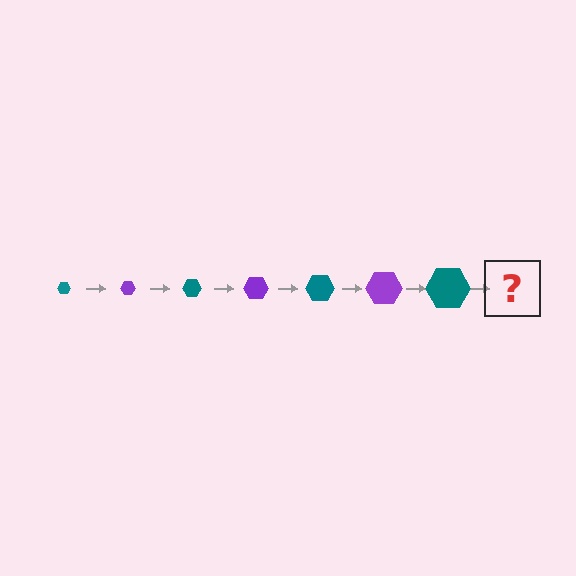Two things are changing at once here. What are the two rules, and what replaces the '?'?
The two rules are that the hexagon grows larger each step and the color cycles through teal and purple. The '?' should be a purple hexagon, larger than the previous one.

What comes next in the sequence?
The next element should be a purple hexagon, larger than the previous one.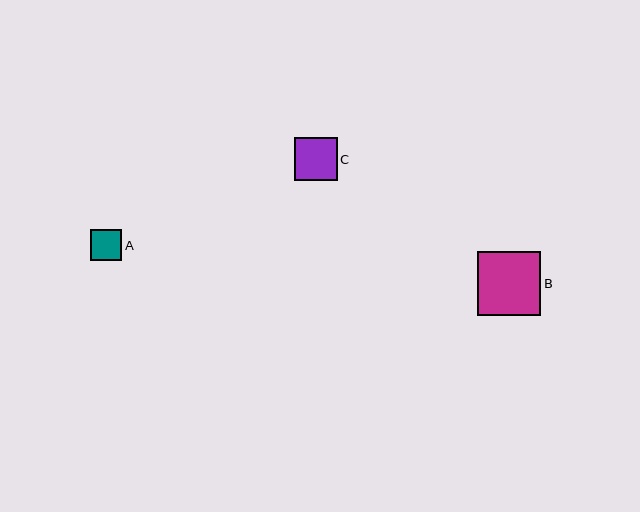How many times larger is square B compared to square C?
Square B is approximately 1.5 times the size of square C.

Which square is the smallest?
Square A is the smallest with a size of approximately 31 pixels.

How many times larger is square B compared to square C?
Square B is approximately 1.5 times the size of square C.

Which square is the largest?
Square B is the largest with a size of approximately 63 pixels.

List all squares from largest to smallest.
From largest to smallest: B, C, A.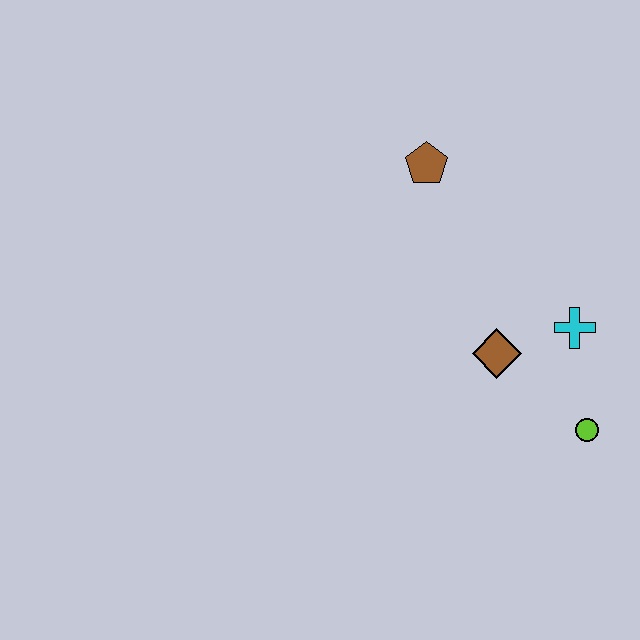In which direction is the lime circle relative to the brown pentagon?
The lime circle is below the brown pentagon.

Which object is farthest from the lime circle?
The brown pentagon is farthest from the lime circle.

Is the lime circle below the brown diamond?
Yes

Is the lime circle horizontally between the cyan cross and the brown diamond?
No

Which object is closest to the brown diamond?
The cyan cross is closest to the brown diamond.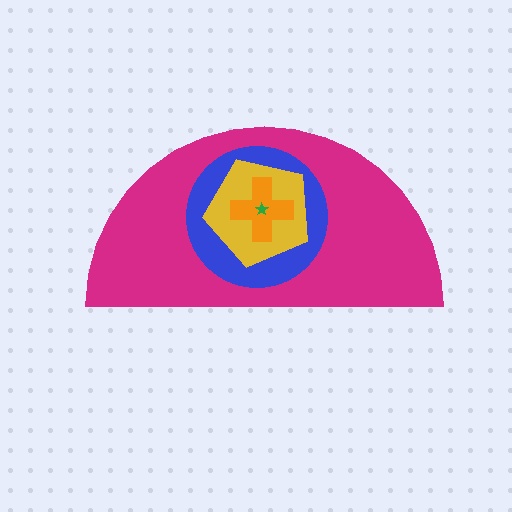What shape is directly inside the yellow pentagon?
The orange cross.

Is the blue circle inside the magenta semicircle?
Yes.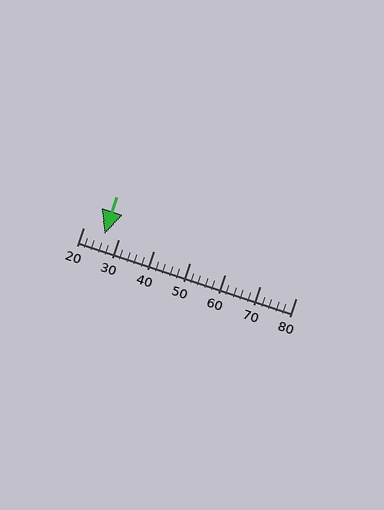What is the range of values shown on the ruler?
The ruler shows values from 20 to 80.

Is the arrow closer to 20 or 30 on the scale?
The arrow is closer to 30.